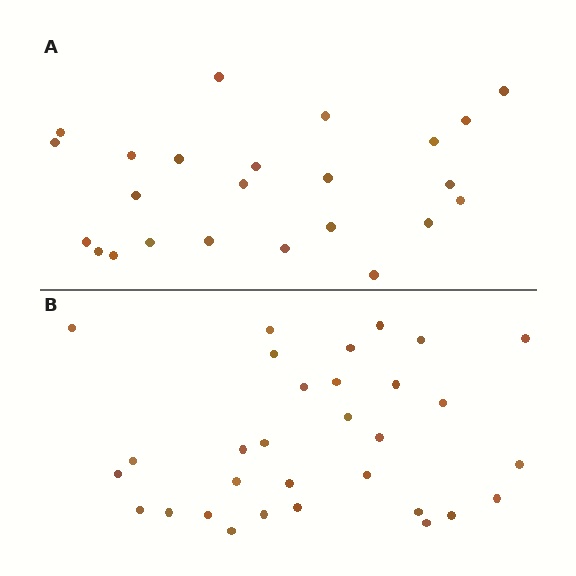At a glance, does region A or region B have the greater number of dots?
Region B (the bottom region) has more dots.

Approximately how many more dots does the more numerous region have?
Region B has roughly 8 or so more dots than region A.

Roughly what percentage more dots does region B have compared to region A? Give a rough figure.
About 30% more.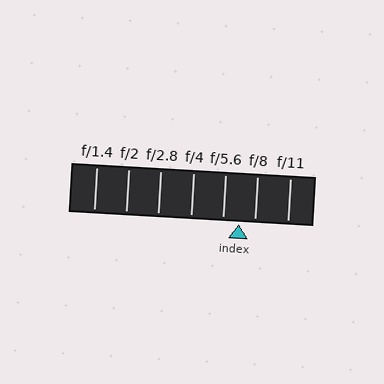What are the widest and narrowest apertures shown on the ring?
The widest aperture shown is f/1.4 and the narrowest is f/11.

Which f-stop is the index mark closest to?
The index mark is closest to f/5.6.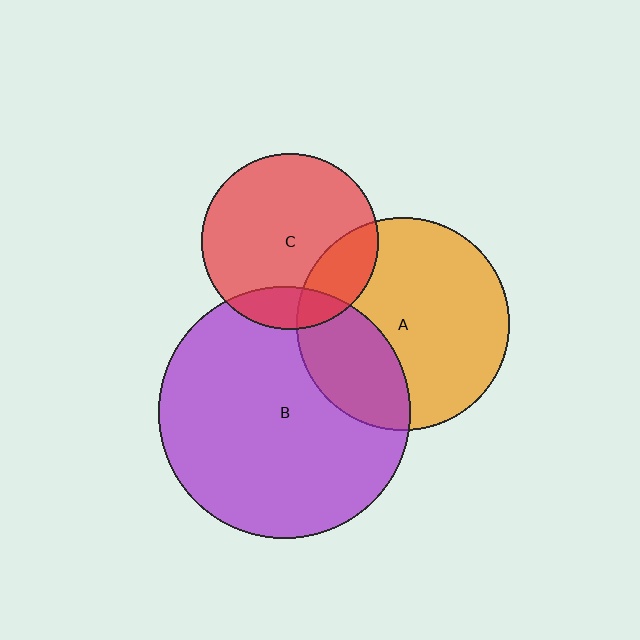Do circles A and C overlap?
Yes.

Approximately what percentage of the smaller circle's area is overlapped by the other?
Approximately 20%.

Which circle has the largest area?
Circle B (purple).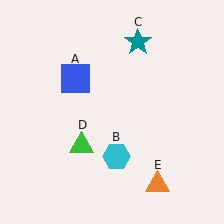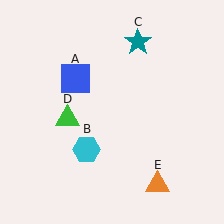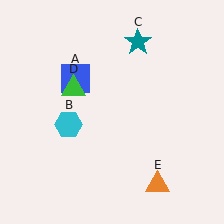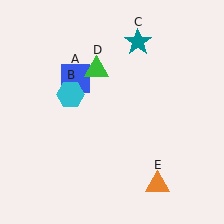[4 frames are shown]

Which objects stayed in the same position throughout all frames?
Blue square (object A) and teal star (object C) and orange triangle (object E) remained stationary.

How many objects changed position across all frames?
2 objects changed position: cyan hexagon (object B), green triangle (object D).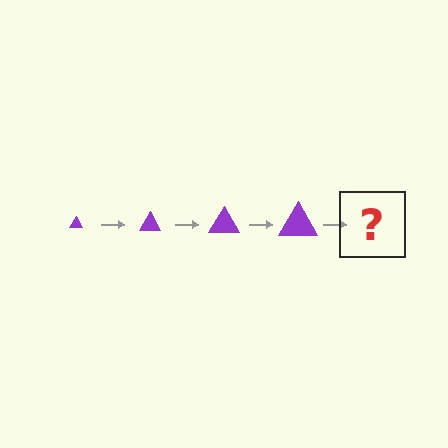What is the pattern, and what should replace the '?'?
The pattern is that the triangle gets progressively larger each step. The '?' should be a purple triangle, larger than the previous one.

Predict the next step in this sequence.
The next step is a purple triangle, larger than the previous one.